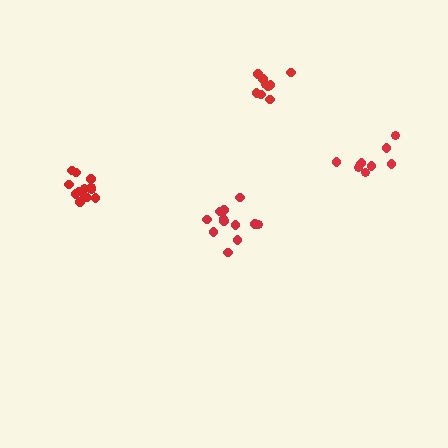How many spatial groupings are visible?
There are 4 spatial groupings.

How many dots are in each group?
Group 1: 13 dots, Group 2: 9 dots, Group 3: 9 dots, Group 4: 12 dots (43 total).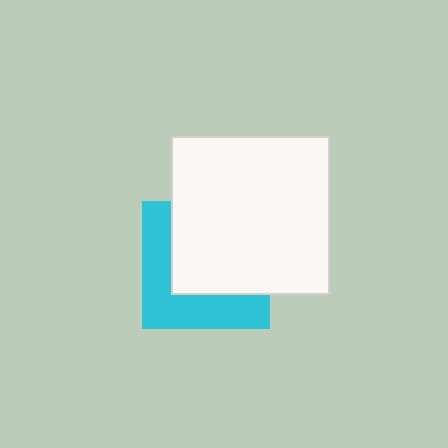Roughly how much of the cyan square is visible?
A small part of it is visible (roughly 44%).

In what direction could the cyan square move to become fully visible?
The cyan square could move toward the lower-left. That would shift it out from behind the white square entirely.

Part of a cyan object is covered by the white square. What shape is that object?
It is a square.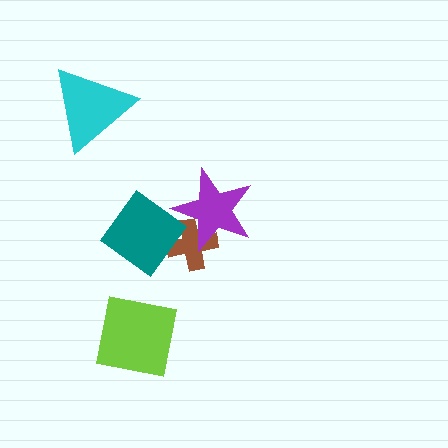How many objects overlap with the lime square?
0 objects overlap with the lime square.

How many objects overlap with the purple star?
2 objects overlap with the purple star.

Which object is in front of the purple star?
The teal diamond is in front of the purple star.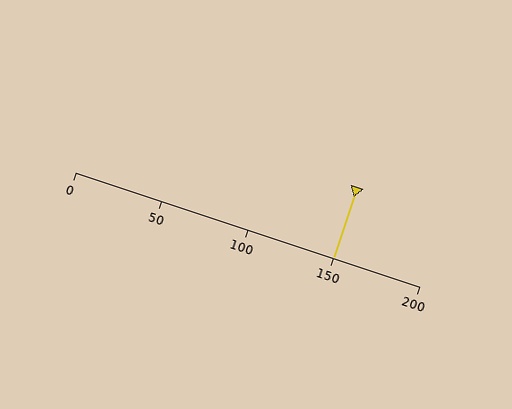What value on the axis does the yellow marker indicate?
The marker indicates approximately 150.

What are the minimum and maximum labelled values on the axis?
The axis runs from 0 to 200.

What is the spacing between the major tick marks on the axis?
The major ticks are spaced 50 apart.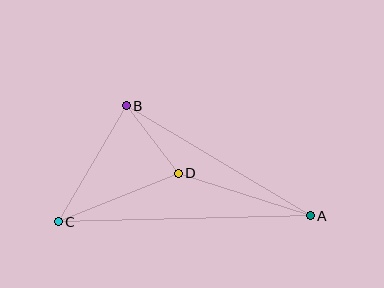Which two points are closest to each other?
Points B and D are closest to each other.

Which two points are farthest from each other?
Points A and C are farthest from each other.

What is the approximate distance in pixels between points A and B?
The distance between A and B is approximately 215 pixels.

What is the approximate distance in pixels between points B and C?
The distance between B and C is approximately 134 pixels.